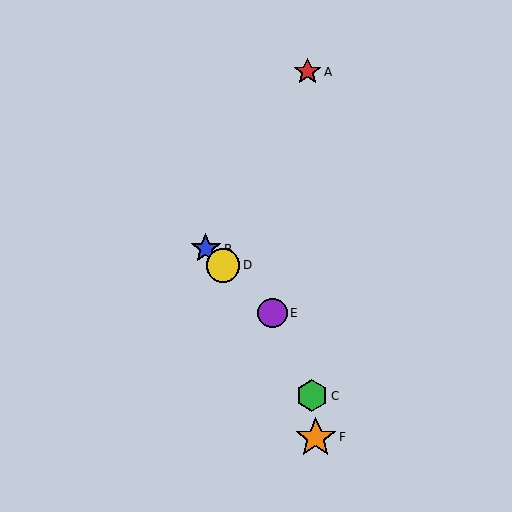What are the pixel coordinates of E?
Object E is at (273, 313).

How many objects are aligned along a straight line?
3 objects (B, D, E) are aligned along a straight line.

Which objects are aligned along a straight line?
Objects B, D, E are aligned along a straight line.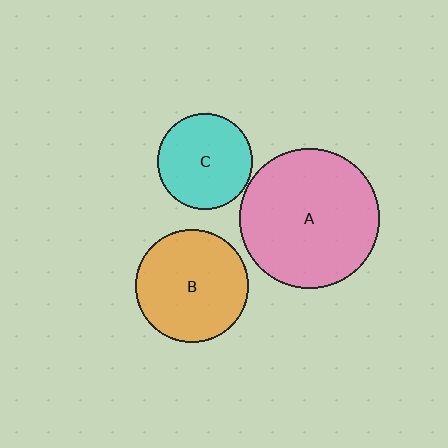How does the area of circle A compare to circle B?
Approximately 1.5 times.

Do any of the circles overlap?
No, none of the circles overlap.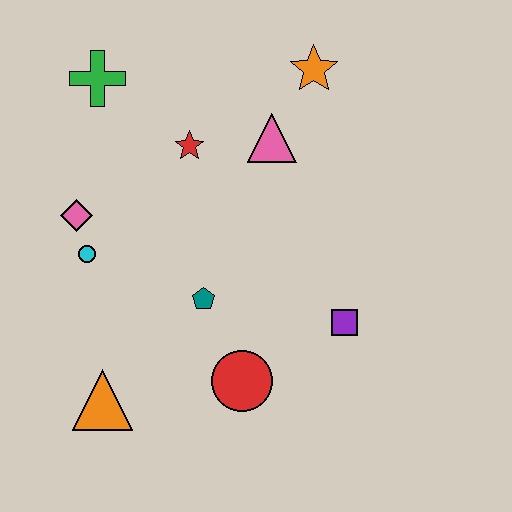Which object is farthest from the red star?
The orange triangle is farthest from the red star.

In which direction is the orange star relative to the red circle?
The orange star is above the red circle.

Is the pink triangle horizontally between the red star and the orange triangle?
No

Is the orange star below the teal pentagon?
No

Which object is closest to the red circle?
The teal pentagon is closest to the red circle.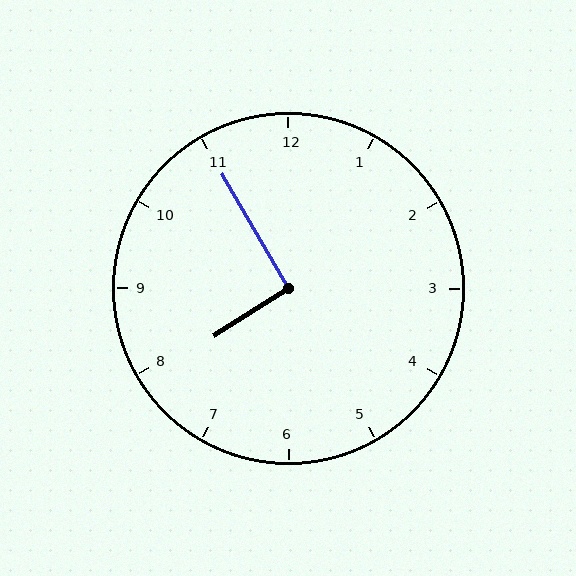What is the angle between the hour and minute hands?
Approximately 92 degrees.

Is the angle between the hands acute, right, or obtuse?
It is right.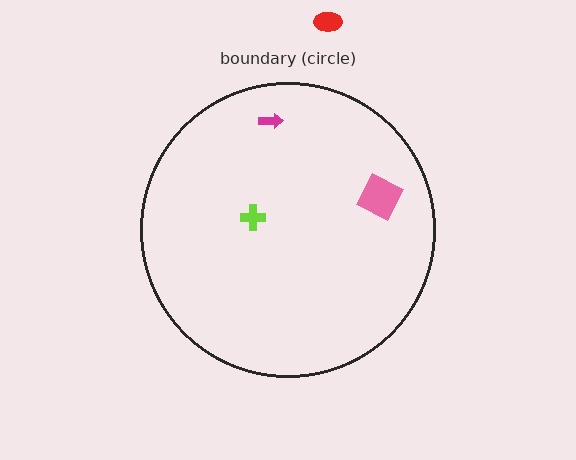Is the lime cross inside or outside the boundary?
Inside.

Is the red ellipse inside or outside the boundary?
Outside.